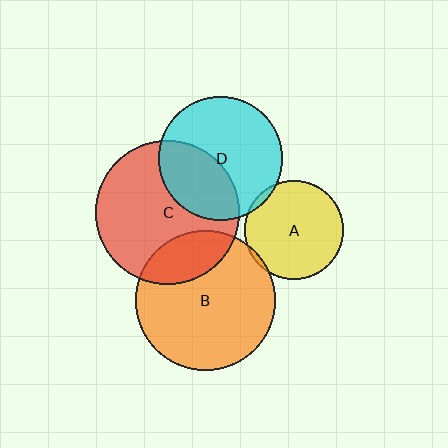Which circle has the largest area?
Circle C (red).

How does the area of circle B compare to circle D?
Approximately 1.3 times.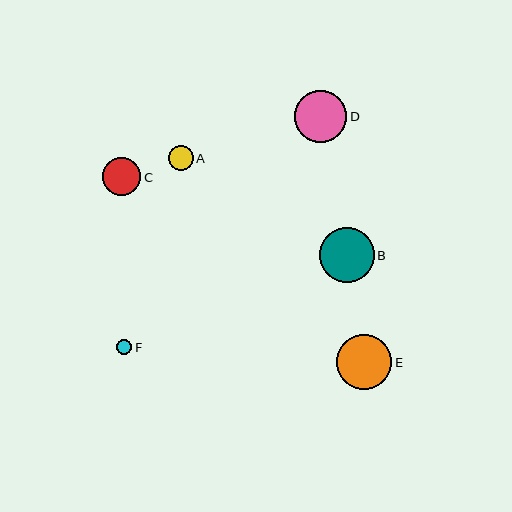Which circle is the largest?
Circle E is the largest with a size of approximately 56 pixels.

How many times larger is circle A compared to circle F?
Circle A is approximately 1.6 times the size of circle F.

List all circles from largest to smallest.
From largest to smallest: E, B, D, C, A, F.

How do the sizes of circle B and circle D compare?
Circle B and circle D are approximately the same size.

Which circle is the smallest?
Circle F is the smallest with a size of approximately 15 pixels.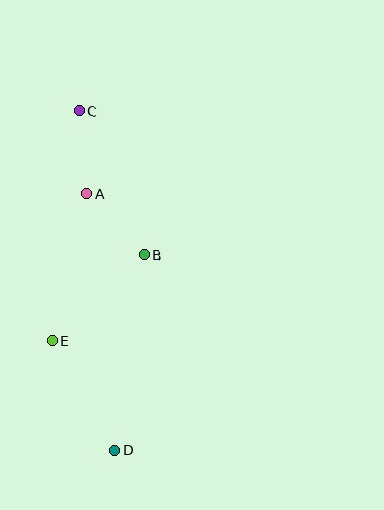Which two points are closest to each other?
Points A and C are closest to each other.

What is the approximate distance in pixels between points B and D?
The distance between B and D is approximately 197 pixels.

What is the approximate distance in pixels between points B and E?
The distance between B and E is approximately 126 pixels.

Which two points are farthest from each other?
Points C and D are farthest from each other.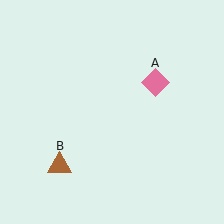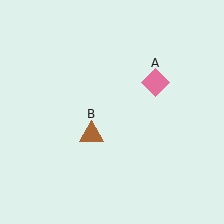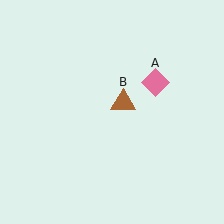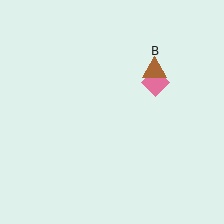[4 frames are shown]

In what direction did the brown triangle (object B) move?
The brown triangle (object B) moved up and to the right.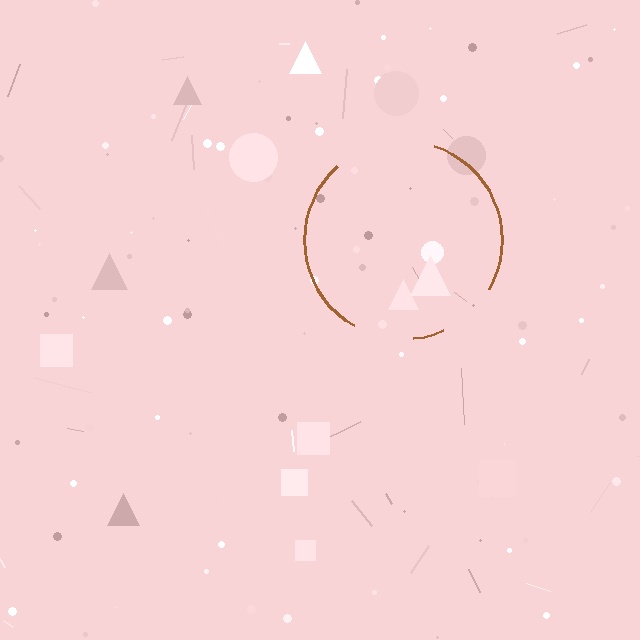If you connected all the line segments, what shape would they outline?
They would outline a circle.